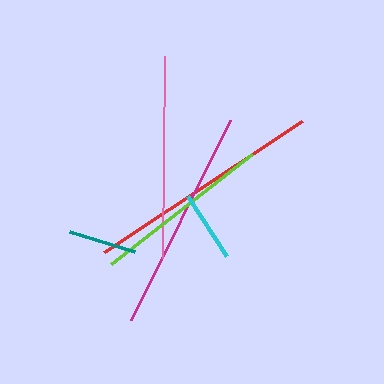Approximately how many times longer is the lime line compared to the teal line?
The lime line is approximately 2.6 times the length of the teal line.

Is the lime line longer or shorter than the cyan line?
The lime line is longer than the cyan line.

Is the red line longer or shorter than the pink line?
The red line is longer than the pink line.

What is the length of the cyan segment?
The cyan segment is approximately 72 pixels long.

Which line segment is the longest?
The red line is the longest at approximately 238 pixels.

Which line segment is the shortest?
The teal line is the shortest at approximately 68 pixels.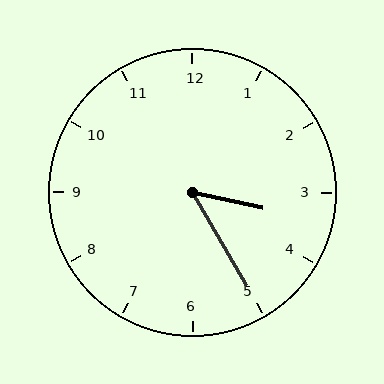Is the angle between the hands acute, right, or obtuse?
It is acute.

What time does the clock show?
3:25.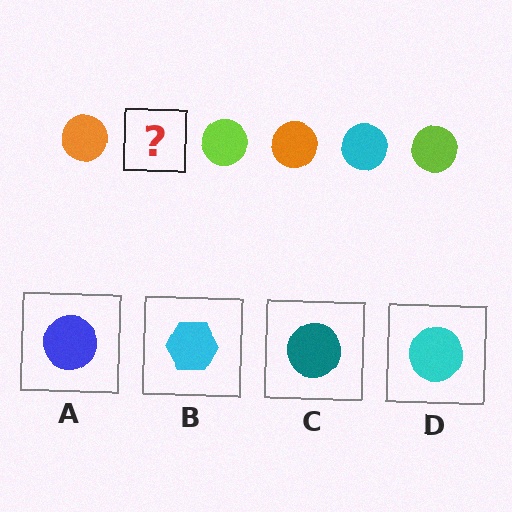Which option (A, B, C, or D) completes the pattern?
D.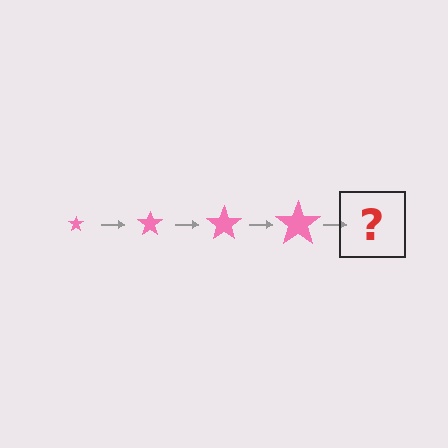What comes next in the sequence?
The next element should be a pink star, larger than the previous one.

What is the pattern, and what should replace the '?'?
The pattern is that the star gets progressively larger each step. The '?' should be a pink star, larger than the previous one.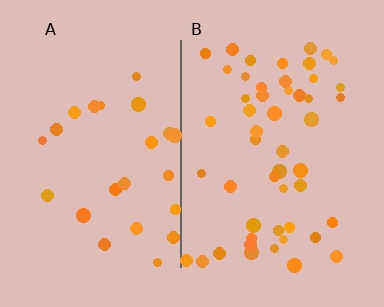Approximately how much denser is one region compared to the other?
Approximately 2.1× — region B over region A.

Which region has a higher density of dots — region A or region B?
B (the right).